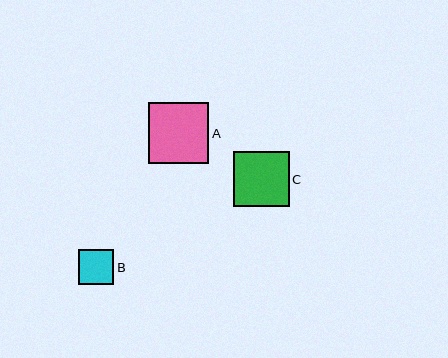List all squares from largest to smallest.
From largest to smallest: A, C, B.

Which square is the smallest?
Square B is the smallest with a size of approximately 35 pixels.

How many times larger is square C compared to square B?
Square C is approximately 1.6 times the size of square B.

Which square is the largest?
Square A is the largest with a size of approximately 60 pixels.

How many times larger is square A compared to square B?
Square A is approximately 1.7 times the size of square B.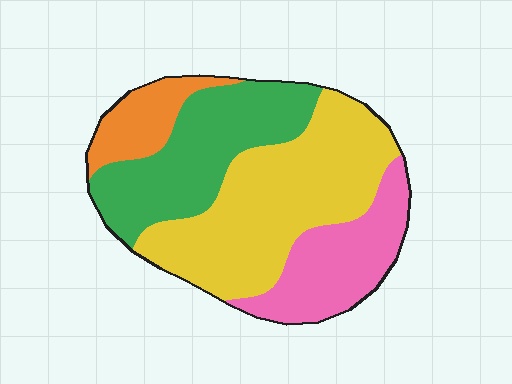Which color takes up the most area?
Yellow, at roughly 40%.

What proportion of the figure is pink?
Pink takes up between a sixth and a third of the figure.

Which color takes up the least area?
Orange, at roughly 10%.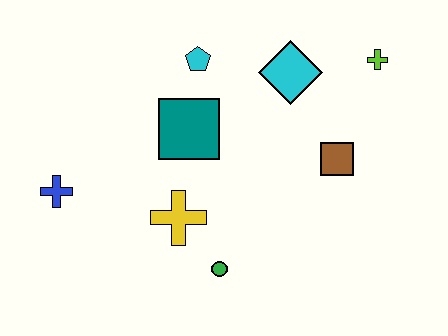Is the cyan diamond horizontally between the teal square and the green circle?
No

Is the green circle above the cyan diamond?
No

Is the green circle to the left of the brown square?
Yes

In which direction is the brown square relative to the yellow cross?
The brown square is to the right of the yellow cross.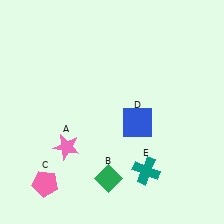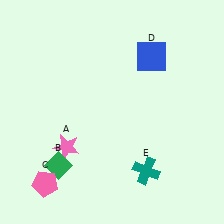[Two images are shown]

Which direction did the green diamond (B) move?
The green diamond (B) moved left.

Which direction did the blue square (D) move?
The blue square (D) moved up.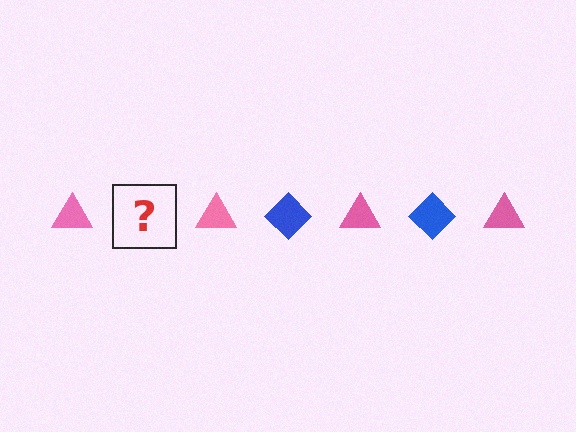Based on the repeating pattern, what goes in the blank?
The blank should be a blue diamond.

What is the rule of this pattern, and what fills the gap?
The rule is that the pattern alternates between pink triangle and blue diamond. The gap should be filled with a blue diamond.